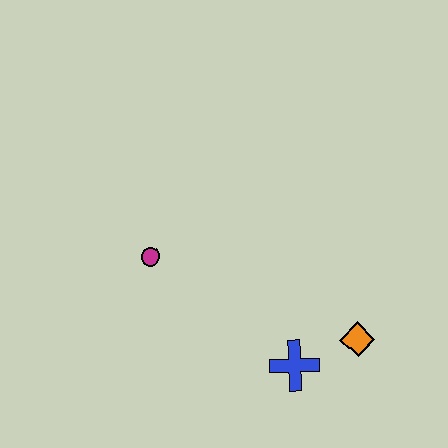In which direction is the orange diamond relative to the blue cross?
The orange diamond is to the right of the blue cross.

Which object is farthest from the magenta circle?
The orange diamond is farthest from the magenta circle.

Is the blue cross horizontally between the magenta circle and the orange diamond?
Yes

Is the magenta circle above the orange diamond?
Yes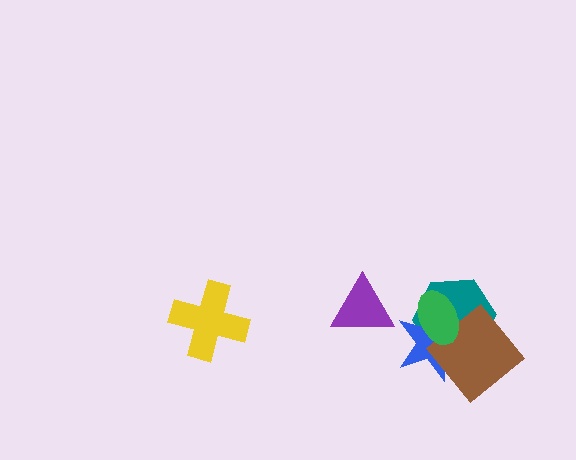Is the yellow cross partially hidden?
No, no other shape covers it.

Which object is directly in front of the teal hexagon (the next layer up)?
The blue star is directly in front of the teal hexagon.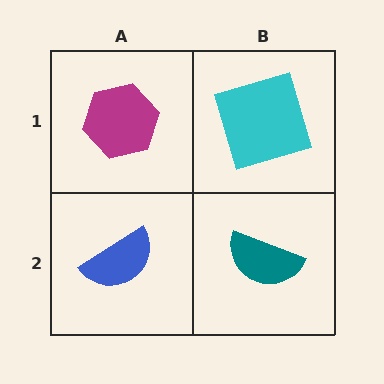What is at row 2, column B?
A teal semicircle.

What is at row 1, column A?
A magenta hexagon.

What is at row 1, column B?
A cyan square.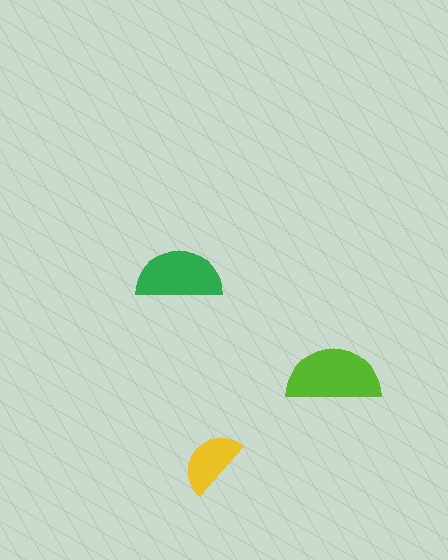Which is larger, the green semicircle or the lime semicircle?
The lime one.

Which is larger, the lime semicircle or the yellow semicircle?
The lime one.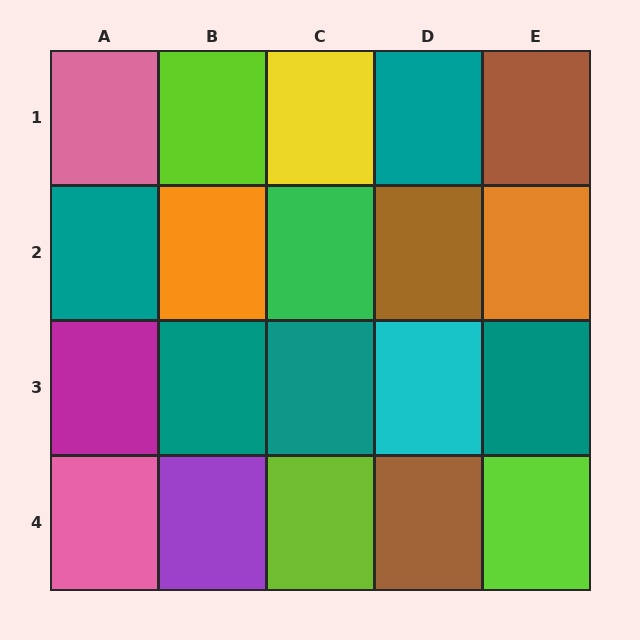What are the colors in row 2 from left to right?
Teal, orange, green, brown, orange.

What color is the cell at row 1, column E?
Brown.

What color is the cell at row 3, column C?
Teal.